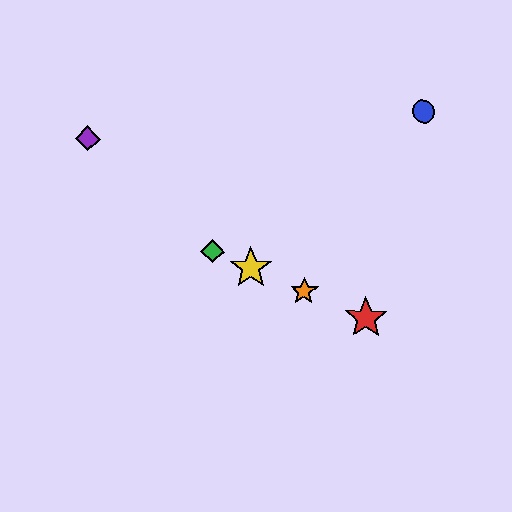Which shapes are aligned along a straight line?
The red star, the green diamond, the yellow star, the orange star are aligned along a straight line.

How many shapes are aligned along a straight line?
4 shapes (the red star, the green diamond, the yellow star, the orange star) are aligned along a straight line.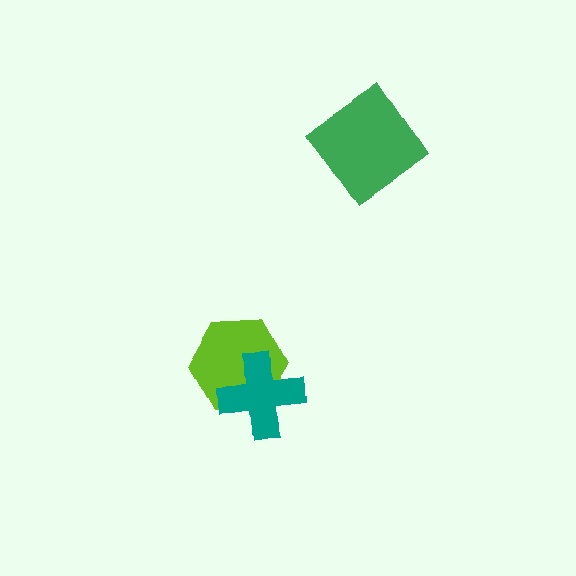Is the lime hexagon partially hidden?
Yes, it is partially covered by another shape.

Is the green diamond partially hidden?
No, no other shape covers it.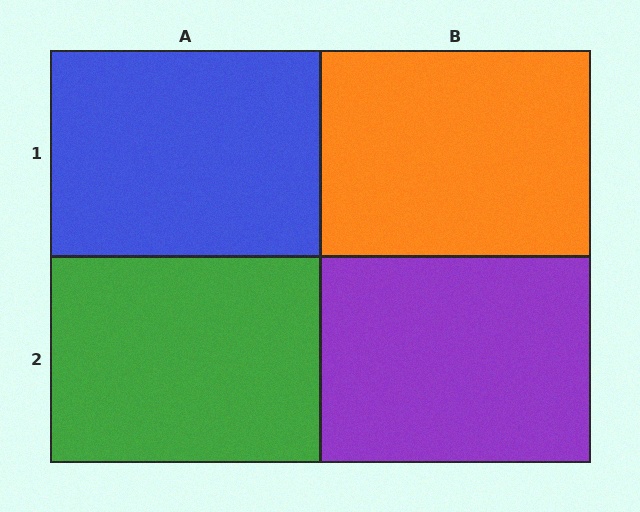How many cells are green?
1 cell is green.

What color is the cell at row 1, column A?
Blue.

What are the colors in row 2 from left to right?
Green, purple.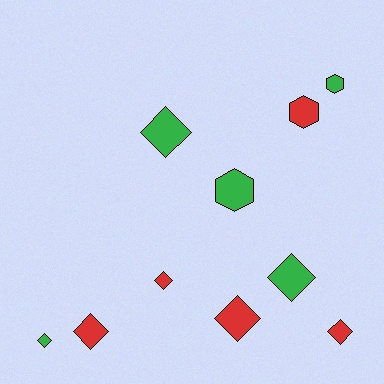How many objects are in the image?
There are 10 objects.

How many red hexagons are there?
There is 1 red hexagon.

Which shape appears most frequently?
Diamond, with 7 objects.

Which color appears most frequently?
Green, with 5 objects.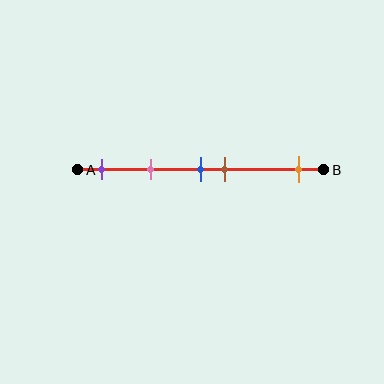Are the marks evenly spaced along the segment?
No, the marks are not evenly spaced.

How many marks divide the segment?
There are 5 marks dividing the segment.